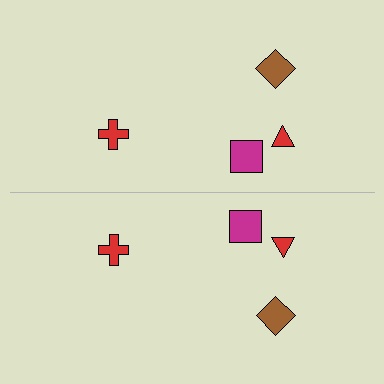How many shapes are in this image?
There are 8 shapes in this image.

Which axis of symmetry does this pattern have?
The pattern has a horizontal axis of symmetry running through the center of the image.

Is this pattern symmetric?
Yes, this pattern has bilateral (reflection) symmetry.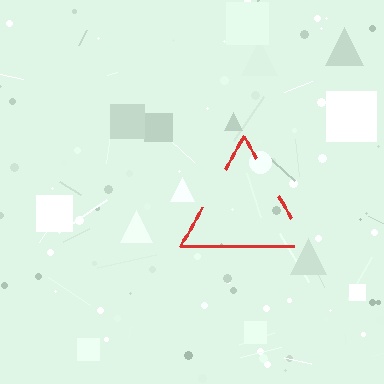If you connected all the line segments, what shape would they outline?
They would outline a triangle.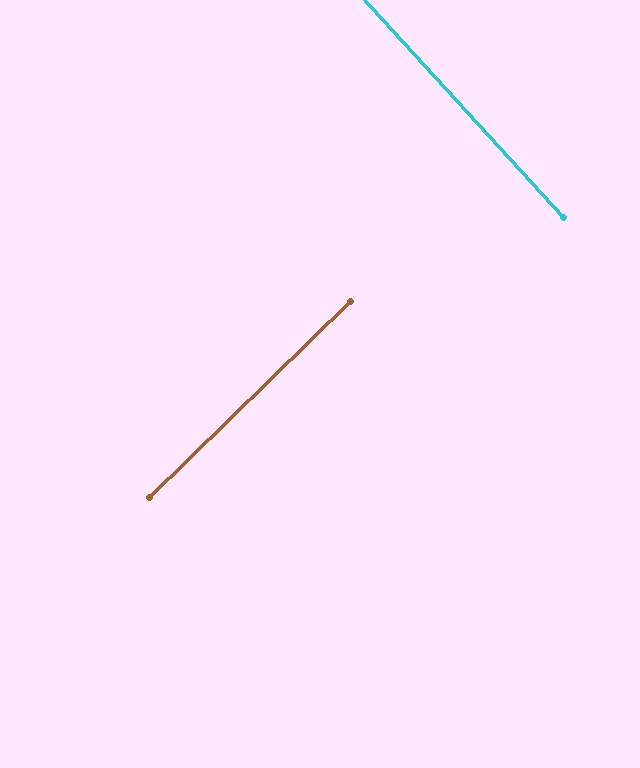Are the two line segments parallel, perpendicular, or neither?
Perpendicular — they meet at approximately 88°.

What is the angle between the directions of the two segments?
Approximately 88 degrees.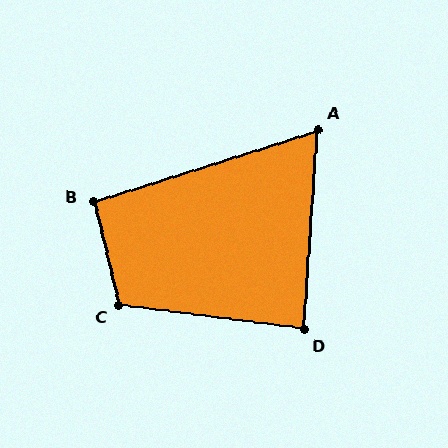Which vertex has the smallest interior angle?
A, at approximately 69 degrees.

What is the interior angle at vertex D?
Approximately 86 degrees (approximately right).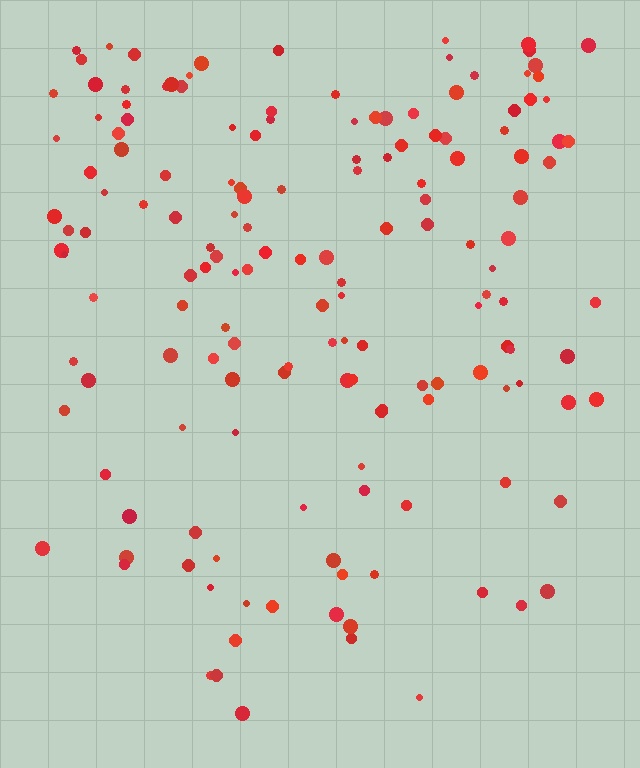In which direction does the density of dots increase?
From bottom to top, with the top side densest.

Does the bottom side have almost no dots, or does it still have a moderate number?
Still a moderate number, just noticeably fewer than the top.